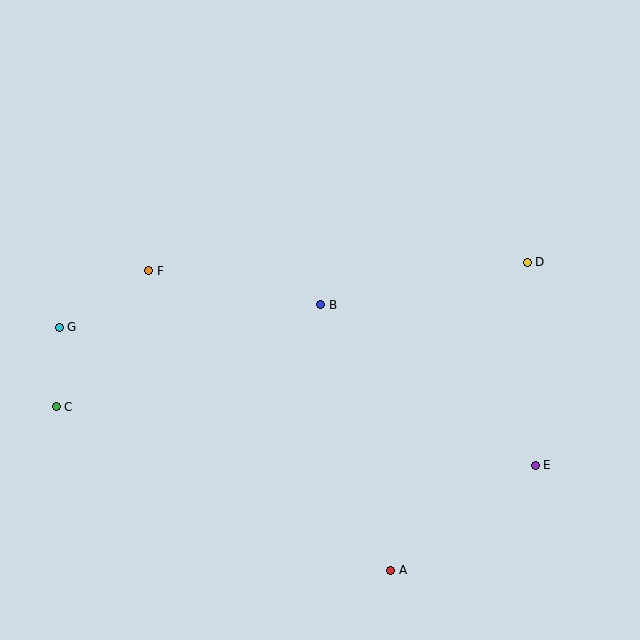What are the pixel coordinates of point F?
Point F is at (148, 271).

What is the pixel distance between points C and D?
The distance between C and D is 493 pixels.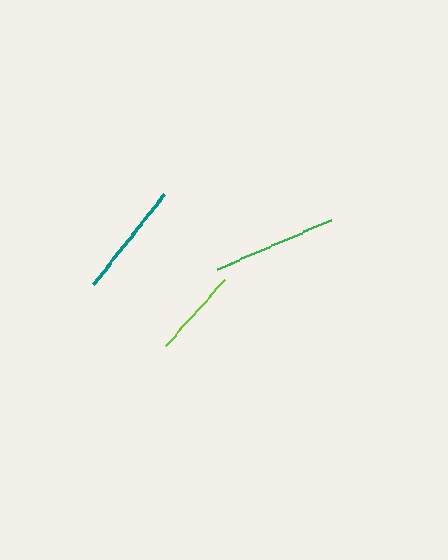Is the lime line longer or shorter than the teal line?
The teal line is longer than the lime line.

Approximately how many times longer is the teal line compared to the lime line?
The teal line is approximately 1.3 times the length of the lime line.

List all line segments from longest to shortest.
From longest to shortest: green, teal, lime.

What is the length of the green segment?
The green segment is approximately 125 pixels long.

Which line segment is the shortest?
The lime line is the shortest at approximately 88 pixels.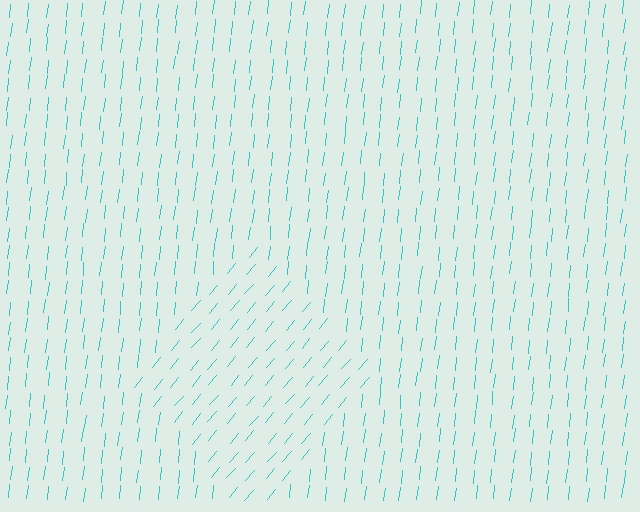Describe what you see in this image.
The image is filled with small cyan line segments. A diamond region in the image has lines oriented differently from the surrounding lines, creating a visible texture boundary.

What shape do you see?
I see a diamond.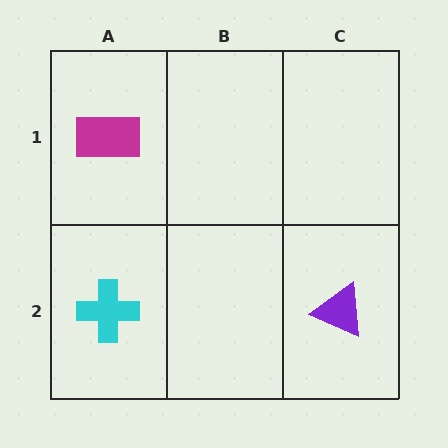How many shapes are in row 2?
2 shapes.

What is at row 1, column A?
A magenta rectangle.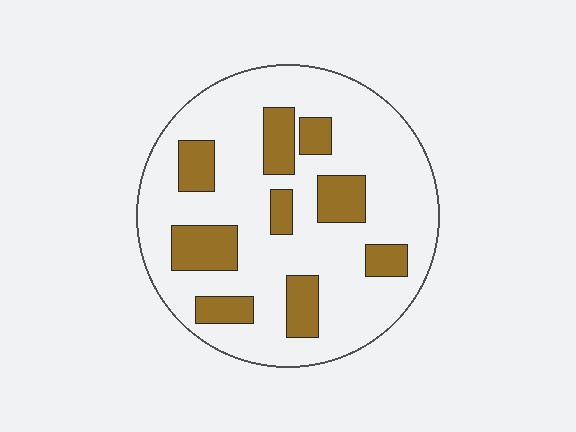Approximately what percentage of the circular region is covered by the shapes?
Approximately 25%.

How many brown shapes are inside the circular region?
9.